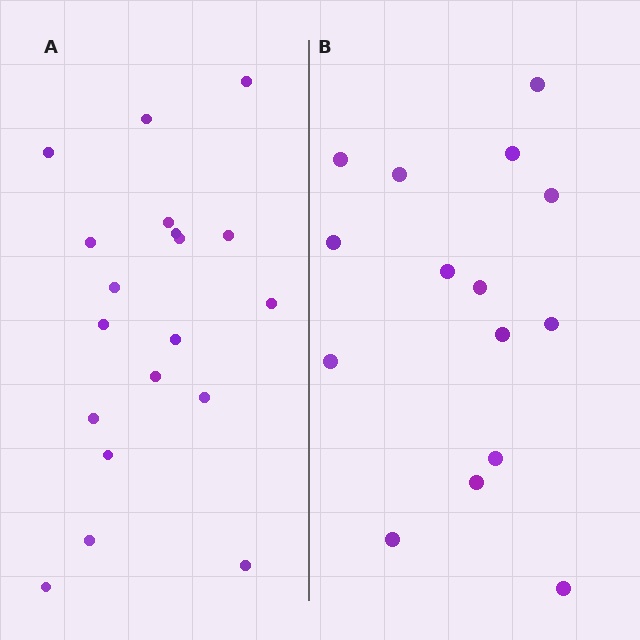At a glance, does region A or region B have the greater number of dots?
Region A (the left region) has more dots.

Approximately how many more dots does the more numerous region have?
Region A has about 4 more dots than region B.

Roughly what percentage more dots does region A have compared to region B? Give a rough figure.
About 25% more.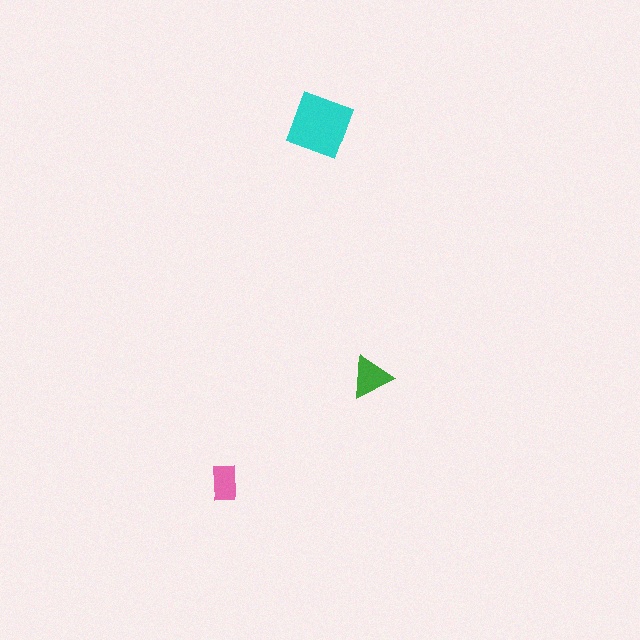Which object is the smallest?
The pink rectangle.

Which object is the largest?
The cyan square.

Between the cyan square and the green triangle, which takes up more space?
The cyan square.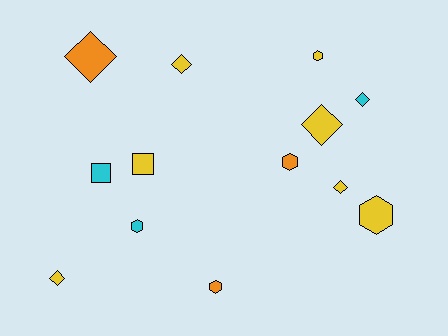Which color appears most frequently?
Yellow, with 7 objects.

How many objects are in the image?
There are 13 objects.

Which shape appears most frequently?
Diamond, with 6 objects.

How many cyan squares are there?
There is 1 cyan square.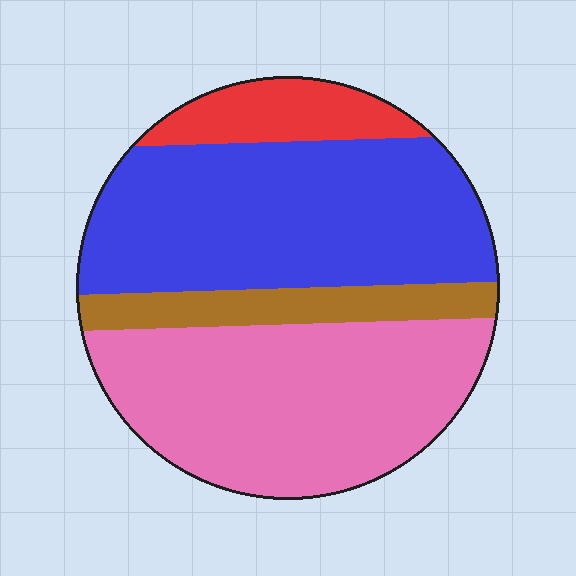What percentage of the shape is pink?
Pink takes up between a quarter and a half of the shape.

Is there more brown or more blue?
Blue.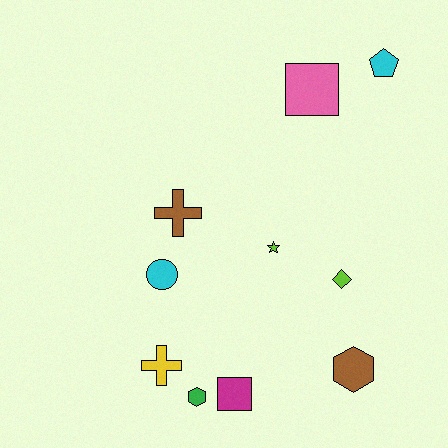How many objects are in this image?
There are 10 objects.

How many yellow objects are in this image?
There is 1 yellow object.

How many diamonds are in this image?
There is 1 diamond.